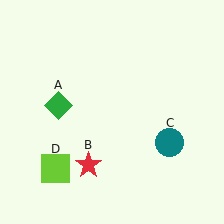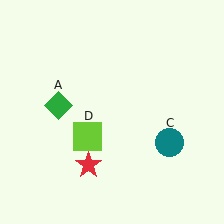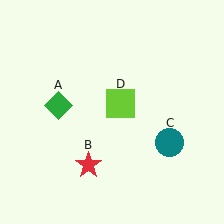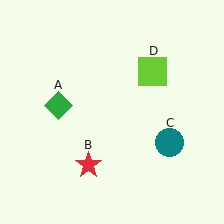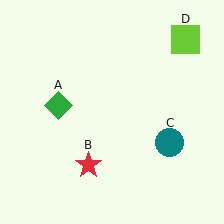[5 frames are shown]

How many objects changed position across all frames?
1 object changed position: lime square (object D).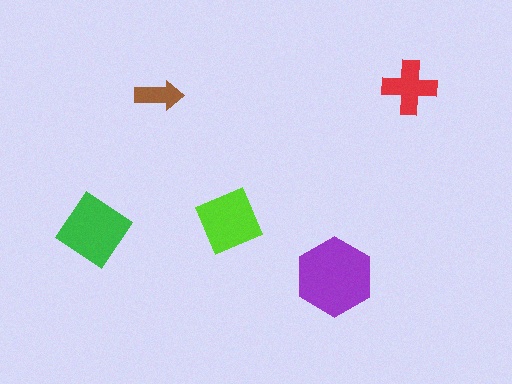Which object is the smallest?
The brown arrow.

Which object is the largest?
The purple hexagon.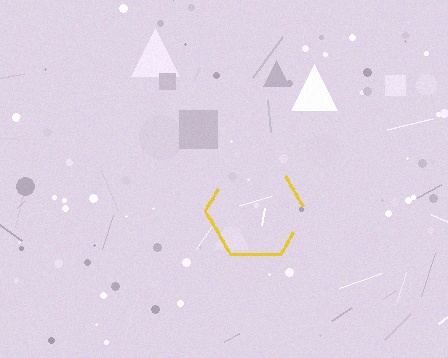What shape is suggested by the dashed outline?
The dashed outline suggests a hexagon.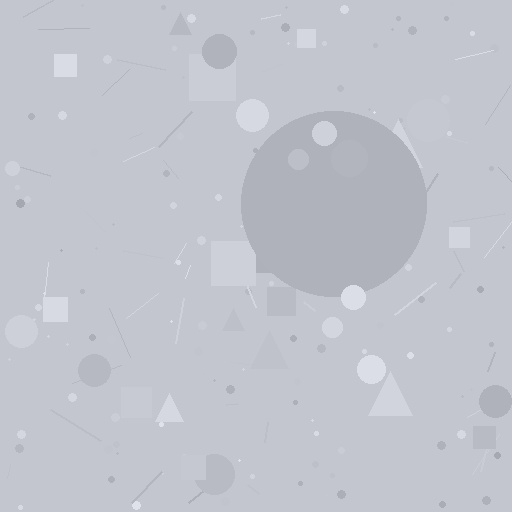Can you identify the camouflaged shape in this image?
The camouflaged shape is a circle.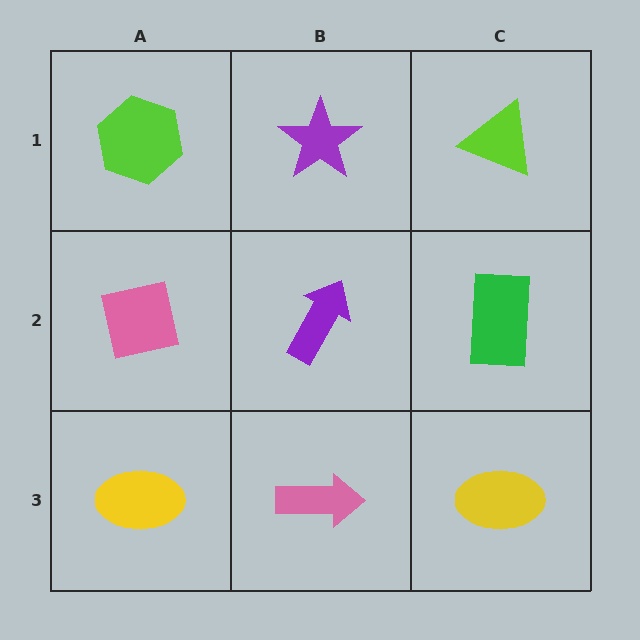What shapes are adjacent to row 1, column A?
A pink square (row 2, column A), a purple star (row 1, column B).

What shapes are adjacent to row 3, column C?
A green rectangle (row 2, column C), a pink arrow (row 3, column B).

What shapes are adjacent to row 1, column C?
A green rectangle (row 2, column C), a purple star (row 1, column B).